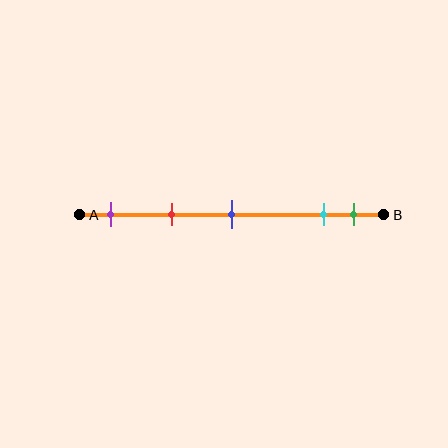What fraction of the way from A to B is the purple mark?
The purple mark is approximately 10% (0.1) of the way from A to B.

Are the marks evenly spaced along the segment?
No, the marks are not evenly spaced.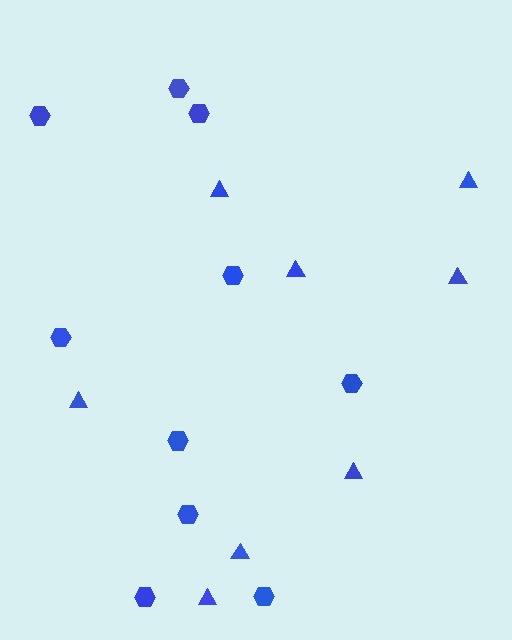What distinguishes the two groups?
There are 2 groups: one group of hexagons (10) and one group of triangles (8).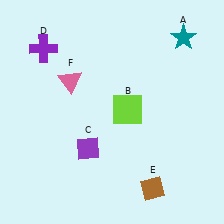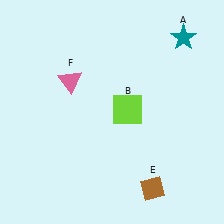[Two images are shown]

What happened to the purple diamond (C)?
The purple diamond (C) was removed in Image 2. It was in the bottom-left area of Image 1.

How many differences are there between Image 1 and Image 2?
There are 2 differences between the two images.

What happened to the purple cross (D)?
The purple cross (D) was removed in Image 2. It was in the top-left area of Image 1.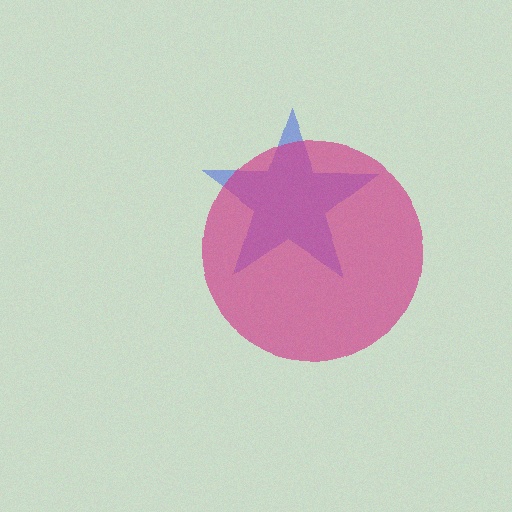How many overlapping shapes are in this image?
There are 2 overlapping shapes in the image.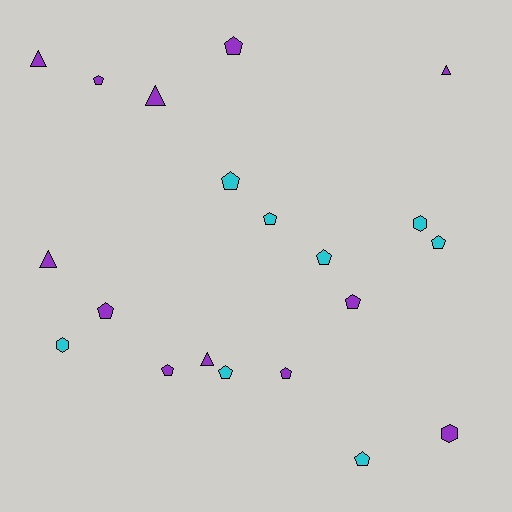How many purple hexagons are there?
There is 1 purple hexagon.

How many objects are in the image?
There are 20 objects.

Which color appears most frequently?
Purple, with 12 objects.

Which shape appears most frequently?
Pentagon, with 12 objects.